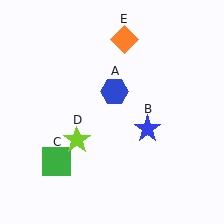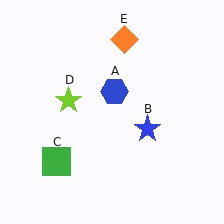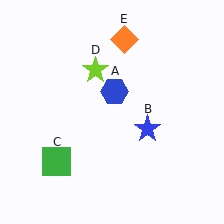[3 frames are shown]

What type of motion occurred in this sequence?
The lime star (object D) rotated clockwise around the center of the scene.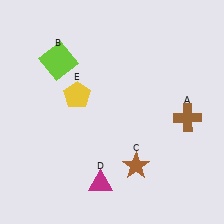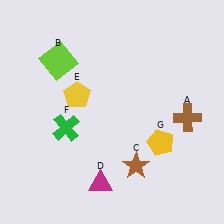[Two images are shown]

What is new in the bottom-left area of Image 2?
A green cross (F) was added in the bottom-left area of Image 2.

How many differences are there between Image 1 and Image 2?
There are 2 differences between the two images.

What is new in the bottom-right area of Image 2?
A yellow pentagon (G) was added in the bottom-right area of Image 2.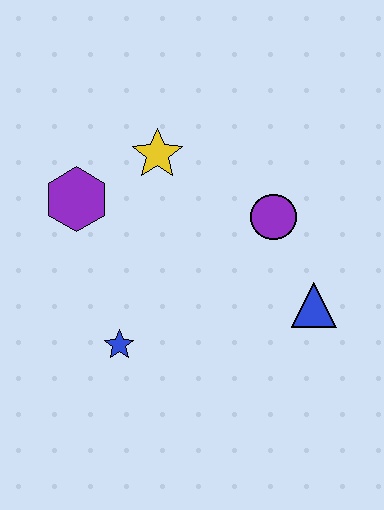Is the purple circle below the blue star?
No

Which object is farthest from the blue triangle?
The purple hexagon is farthest from the blue triangle.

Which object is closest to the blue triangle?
The purple circle is closest to the blue triangle.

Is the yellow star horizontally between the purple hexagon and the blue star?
No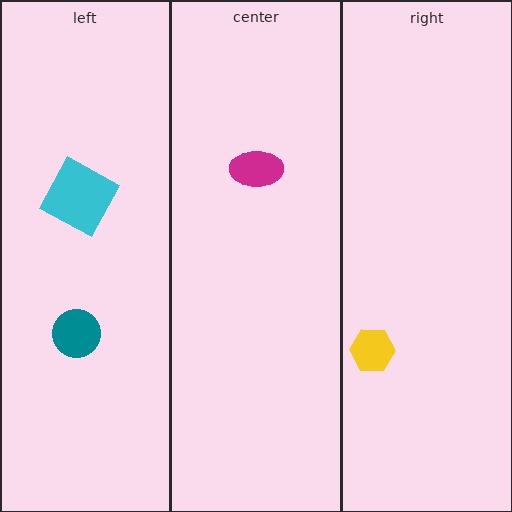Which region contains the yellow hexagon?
The right region.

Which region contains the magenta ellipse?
The center region.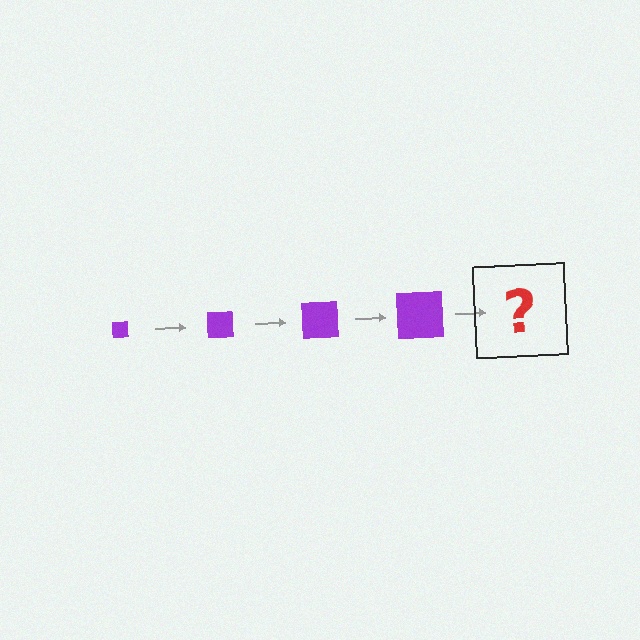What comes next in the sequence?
The next element should be a purple square, larger than the previous one.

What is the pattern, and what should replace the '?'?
The pattern is that the square gets progressively larger each step. The '?' should be a purple square, larger than the previous one.